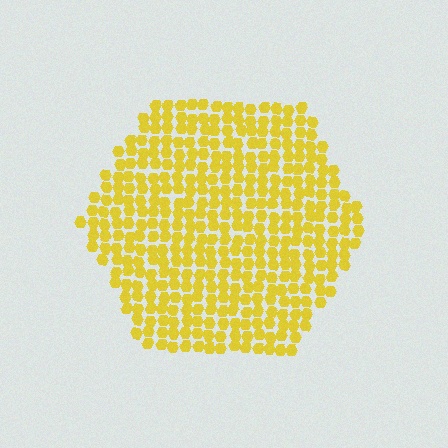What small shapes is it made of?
It is made of small hexagons.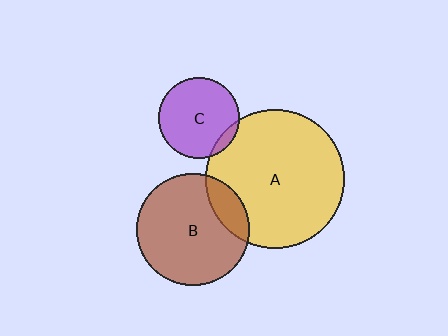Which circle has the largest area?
Circle A (yellow).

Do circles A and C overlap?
Yes.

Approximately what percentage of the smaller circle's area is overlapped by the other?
Approximately 10%.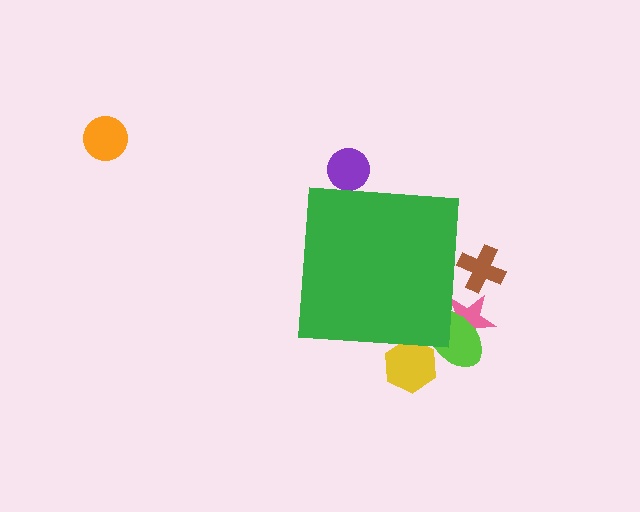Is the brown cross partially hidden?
Yes, the brown cross is partially hidden behind the green square.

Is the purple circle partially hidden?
Yes, the purple circle is partially hidden behind the green square.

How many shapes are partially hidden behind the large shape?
5 shapes are partially hidden.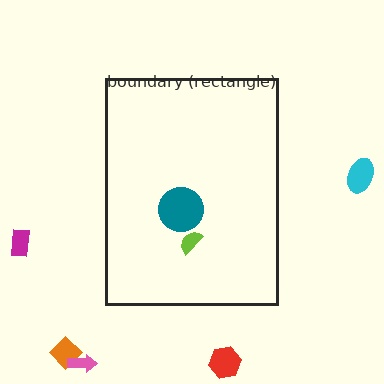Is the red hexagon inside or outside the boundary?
Outside.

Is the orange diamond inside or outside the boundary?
Outside.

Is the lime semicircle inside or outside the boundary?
Inside.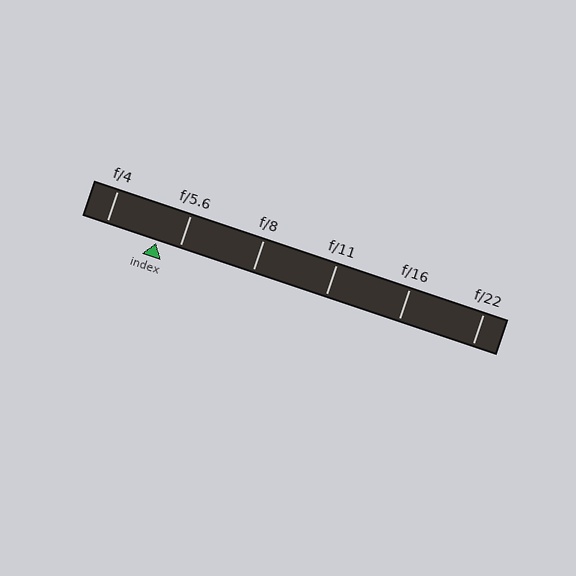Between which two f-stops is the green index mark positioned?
The index mark is between f/4 and f/5.6.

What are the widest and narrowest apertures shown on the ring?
The widest aperture shown is f/4 and the narrowest is f/22.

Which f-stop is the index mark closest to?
The index mark is closest to f/5.6.